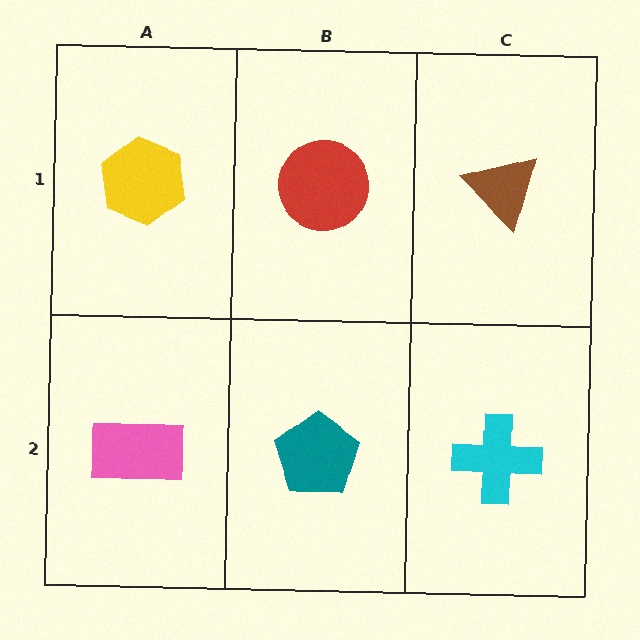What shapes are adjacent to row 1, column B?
A teal pentagon (row 2, column B), a yellow hexagon (row 1, column A), a brown triangle (row 1, column C).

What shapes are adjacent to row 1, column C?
A cyan cross (row 2, column C), a red circle (row 1, column B).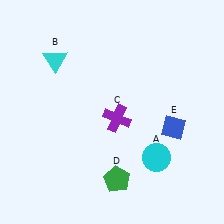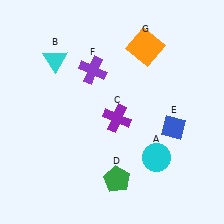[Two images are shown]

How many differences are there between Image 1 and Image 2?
There are 2 differences between the two images.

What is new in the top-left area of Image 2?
A purple cross (F) was added in the top-left area of Image 2.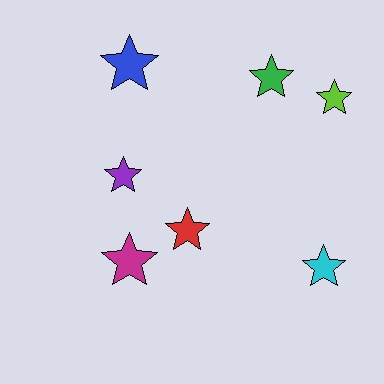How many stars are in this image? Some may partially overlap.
There are 7 stars.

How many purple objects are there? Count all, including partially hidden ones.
There is 1 purple object.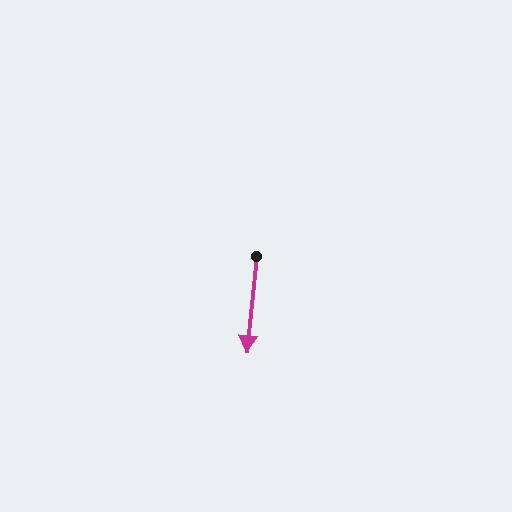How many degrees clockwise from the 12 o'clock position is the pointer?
Approximately 186 degrees.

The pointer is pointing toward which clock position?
Roughly 6 o'clock.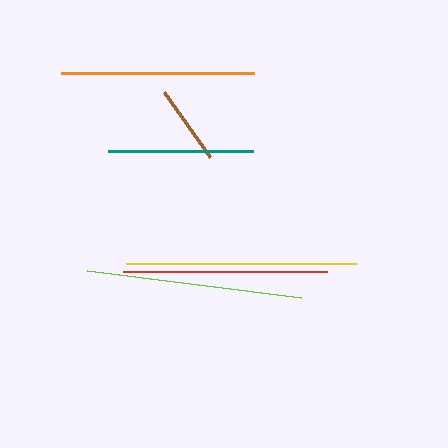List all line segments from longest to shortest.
From longest to shortest: yellow, lime, red, orange, teal, brown.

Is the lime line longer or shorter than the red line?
The lime line is longer than the red line.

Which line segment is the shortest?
The brown line is the shortest at approximately 80 pixels.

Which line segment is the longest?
The yellow line is the longest at approximately 231 pixels.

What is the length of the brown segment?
The brown segment is approximately 80 pixels long.